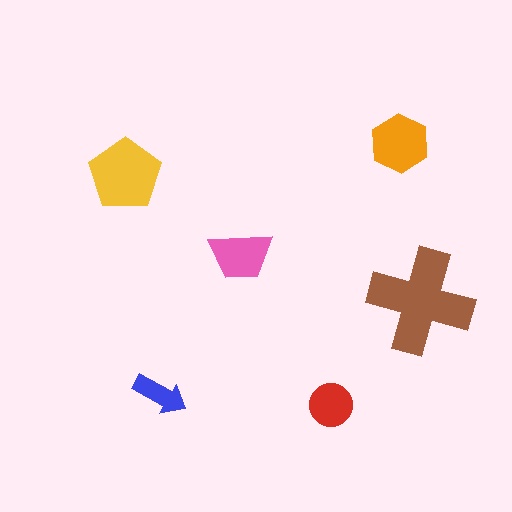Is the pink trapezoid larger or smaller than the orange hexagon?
Smaller.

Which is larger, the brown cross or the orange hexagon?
The brown cross.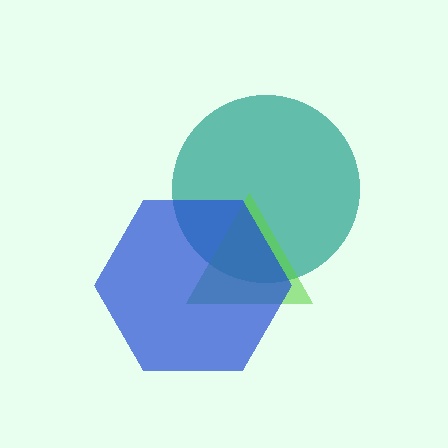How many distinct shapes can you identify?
There are 3 distinct shapes: a teal circle, a lime triangle, a blue hexagon.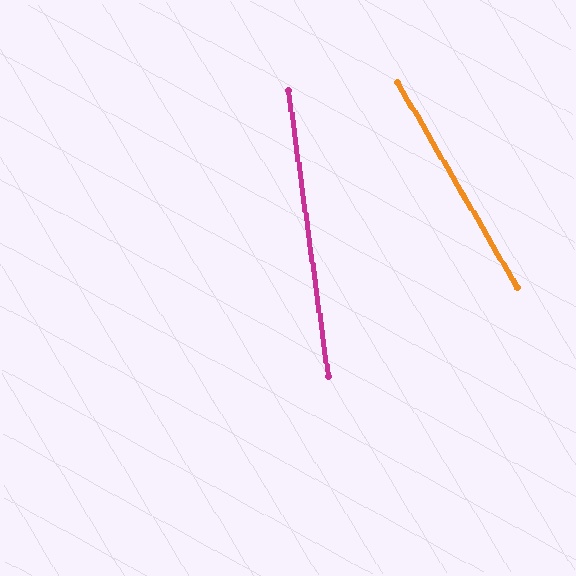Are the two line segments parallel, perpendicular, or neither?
Neither parallel nor perpendicular — they differ by about 22°.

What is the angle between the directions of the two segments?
Approximately 22 degrees.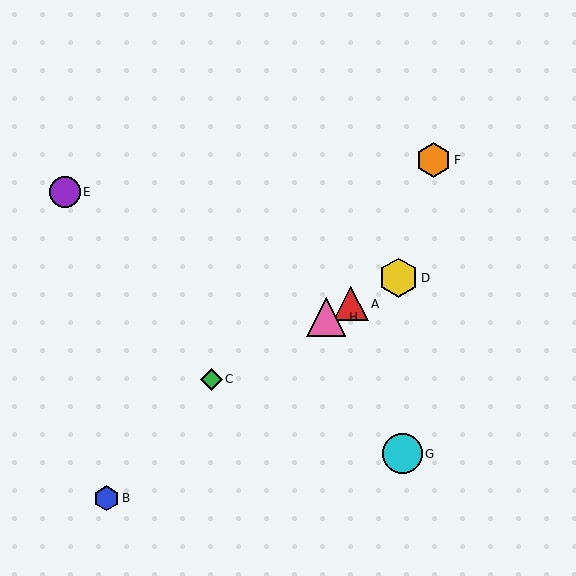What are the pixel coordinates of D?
Object D is at (399, 278).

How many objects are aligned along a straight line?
4 objects (A, C, D, H) are aligned along a straight line.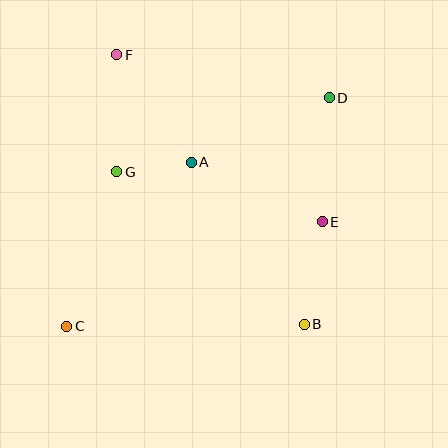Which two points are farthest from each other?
Points C and D are farthest from each other.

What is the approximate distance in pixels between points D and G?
The distance between D and G is approximately 225 pixels.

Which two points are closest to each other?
Points A and G are closest to each other.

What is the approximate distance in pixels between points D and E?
The distance between D and E is approximately 124 pixels.